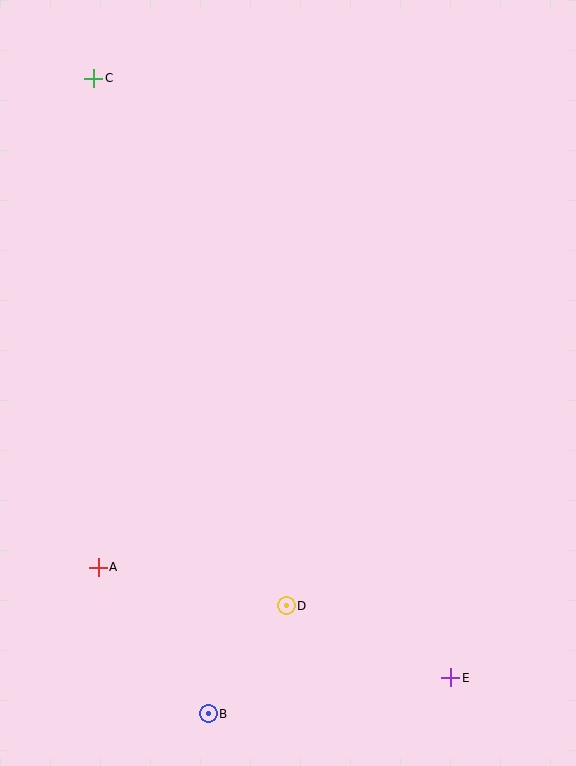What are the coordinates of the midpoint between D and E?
The midpoint between D and E is at (368, 642).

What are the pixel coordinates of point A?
Point A is at (98, 567).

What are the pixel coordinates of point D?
Point D is at (286, 606).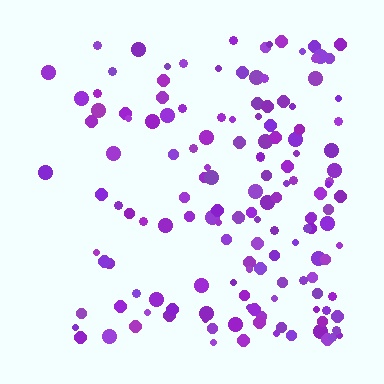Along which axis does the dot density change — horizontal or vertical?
Horizontal.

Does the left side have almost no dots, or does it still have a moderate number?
Still a moderate number, just noticeably fewer than the right.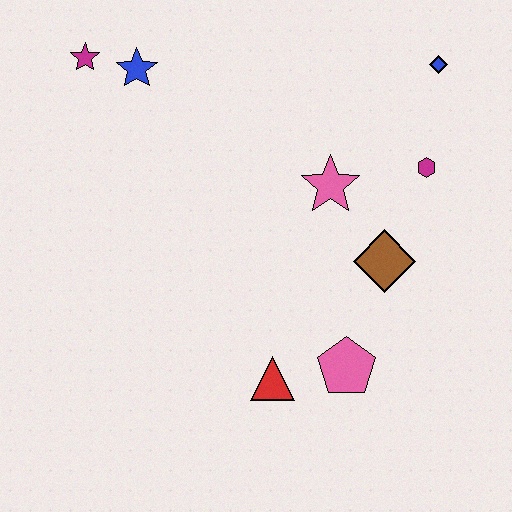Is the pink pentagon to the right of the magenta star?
Yes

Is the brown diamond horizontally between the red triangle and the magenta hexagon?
Yes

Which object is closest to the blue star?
The magenta star is closest to the blue star.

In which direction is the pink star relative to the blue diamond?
The pink star is below the blue diamond.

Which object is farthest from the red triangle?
The magenta star is farthest from the red triangle.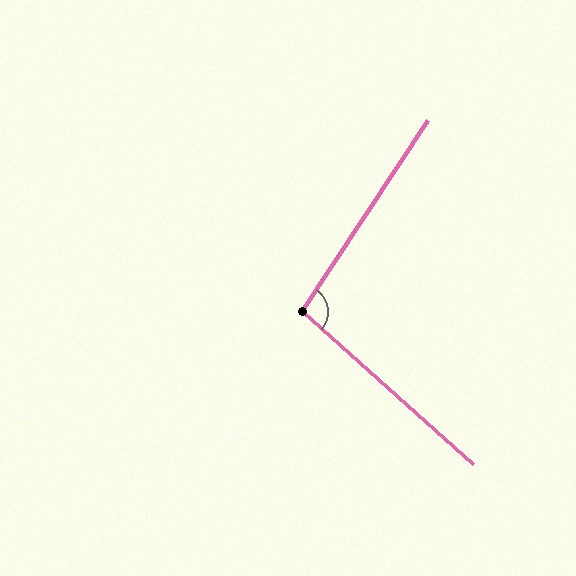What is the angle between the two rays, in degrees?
Approximately 99 degrees.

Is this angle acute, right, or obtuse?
It is obtuse.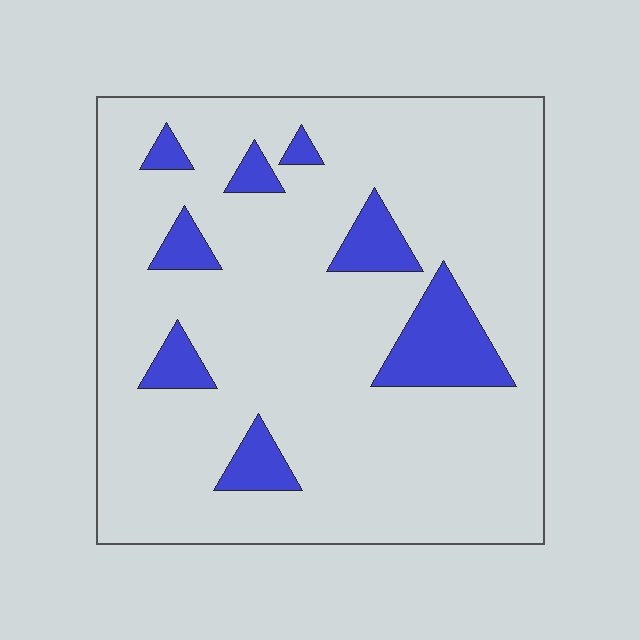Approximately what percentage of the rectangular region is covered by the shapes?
Approximately 15%.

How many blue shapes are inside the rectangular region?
8.